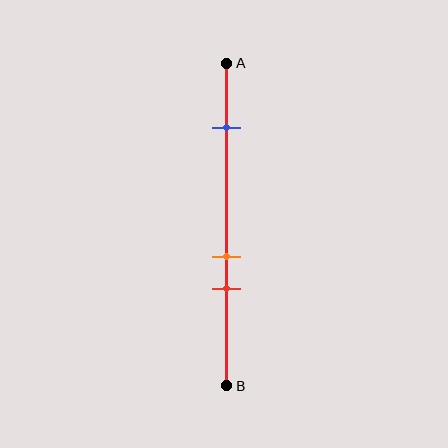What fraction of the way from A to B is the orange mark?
The orange mark is approximately 60% (0.6) of the way from A to B.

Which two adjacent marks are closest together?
The orange and red marks are the closest adjacent pair.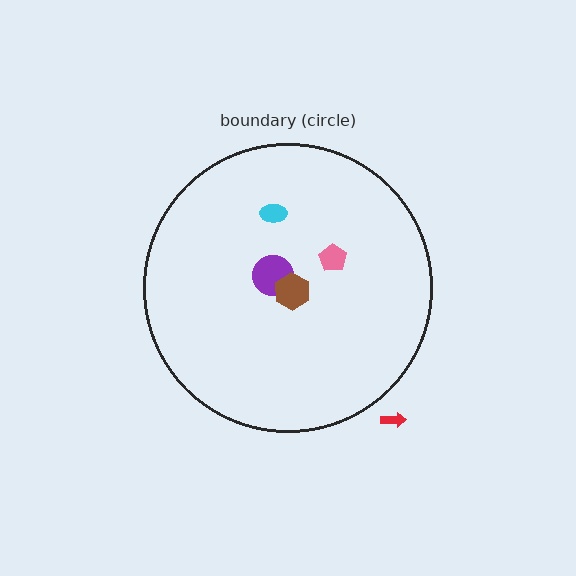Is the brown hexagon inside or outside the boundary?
Inside.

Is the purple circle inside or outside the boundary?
Inside.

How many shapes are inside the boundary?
4 inside, 1 outside.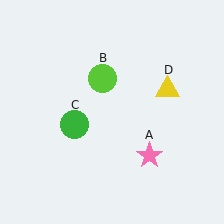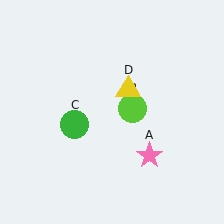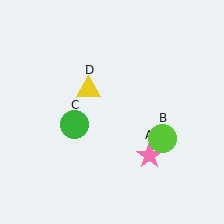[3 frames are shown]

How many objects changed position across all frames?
2 objects changed position: lime circle (object B), yellow triangle (object D).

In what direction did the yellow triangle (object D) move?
The yellow triangle (object D) moved left.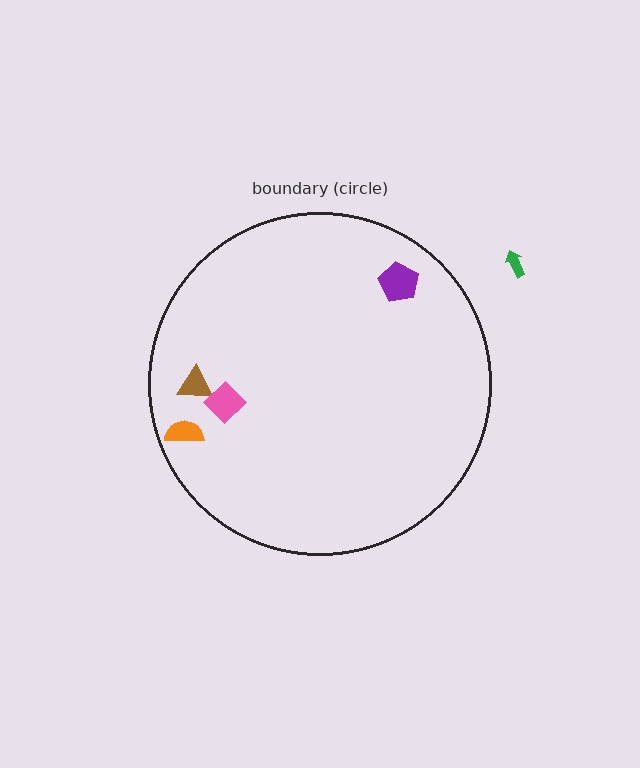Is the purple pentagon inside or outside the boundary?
Inside.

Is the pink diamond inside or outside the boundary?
Inside.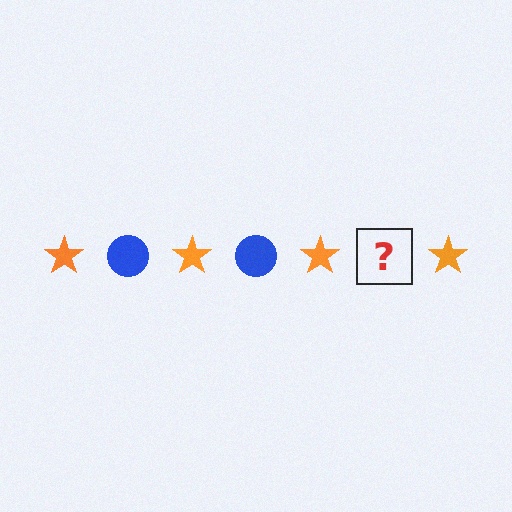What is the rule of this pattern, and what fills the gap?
The rule is that the pattern alternates between orange star and blue circle. The gap should be filled with a blue circle.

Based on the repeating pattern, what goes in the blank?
The blank should be a blue circle.